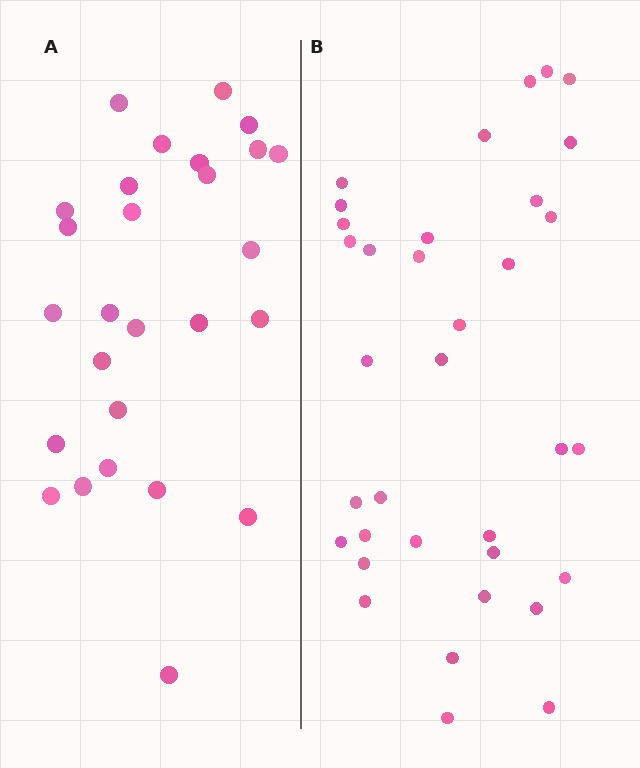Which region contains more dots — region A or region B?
Region B (the right region) has more dots.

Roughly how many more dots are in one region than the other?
Region B has roughly 8 or so more dots than region A.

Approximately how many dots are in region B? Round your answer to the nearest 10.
About 40 dots. (The exact count is 35, which rounds to 40.)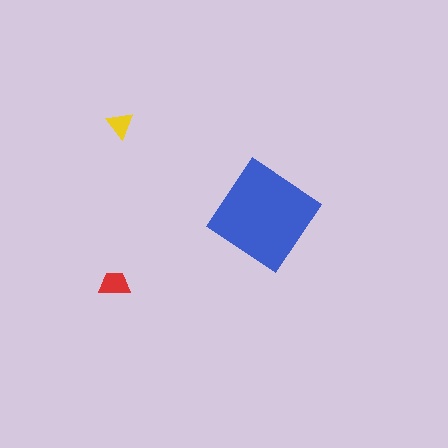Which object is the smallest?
The yellow triangle.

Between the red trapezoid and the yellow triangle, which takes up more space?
The red trapezoid.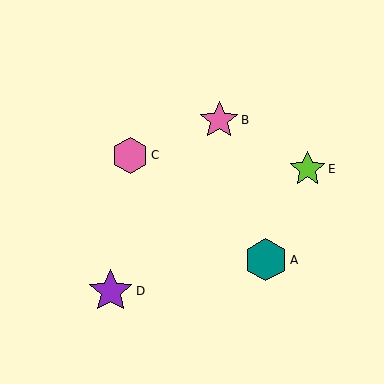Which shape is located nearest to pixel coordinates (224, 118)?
The pink star (labeled B) at (219, 120) is nearest to that location.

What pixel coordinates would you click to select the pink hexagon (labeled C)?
Click at (130, 155) to select the pink hexagon C.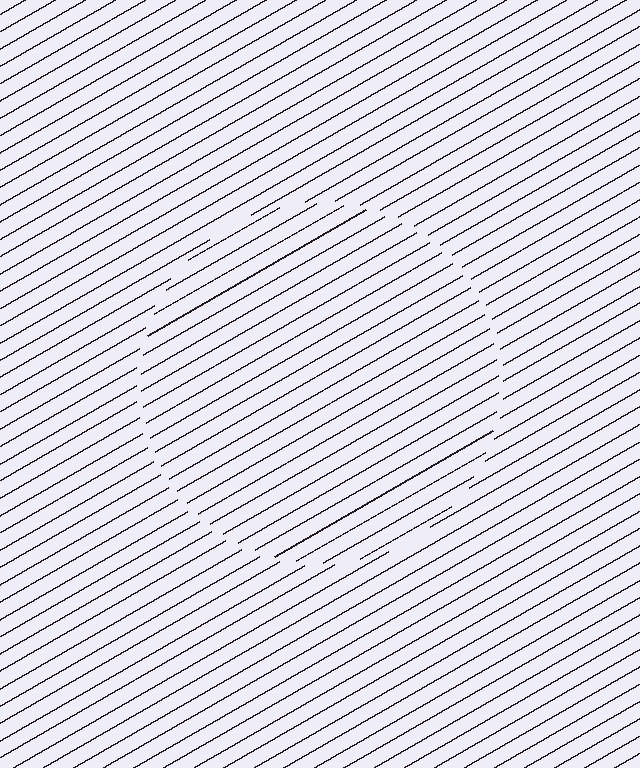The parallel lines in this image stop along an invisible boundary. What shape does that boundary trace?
An illusory circle. The interior of the shape contains the same grating, shifted by half a period — the contour is defined by the phase discontinuity where line-ends from the inner and outer gratings abut.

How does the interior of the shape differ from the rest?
The interior of the shape contains the same grating, shifted by half a period — the contour is defined by the phase discontinuity where line-ends from the inner and outer gratings abut.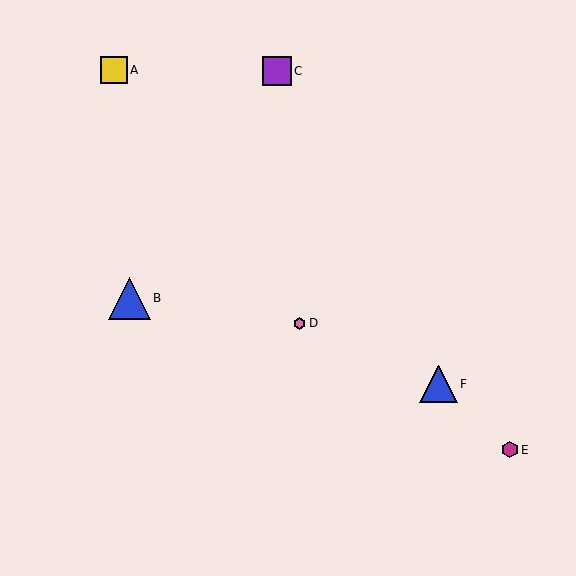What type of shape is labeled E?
Shape E is a magenta hexagon.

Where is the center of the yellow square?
The center of the yellow square is at (114, 70).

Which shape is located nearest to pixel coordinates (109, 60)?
The yellow square (labeled A) at (114, 70) is nearest to that location.